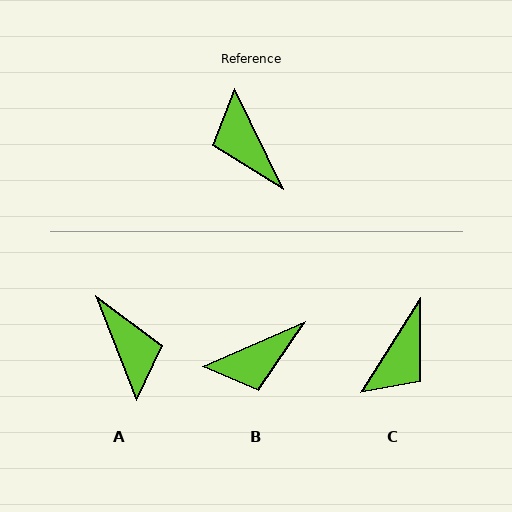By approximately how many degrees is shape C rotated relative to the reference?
Approximately 122 degrees counter-clockwise.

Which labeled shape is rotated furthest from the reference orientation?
A, about 175 degrees away.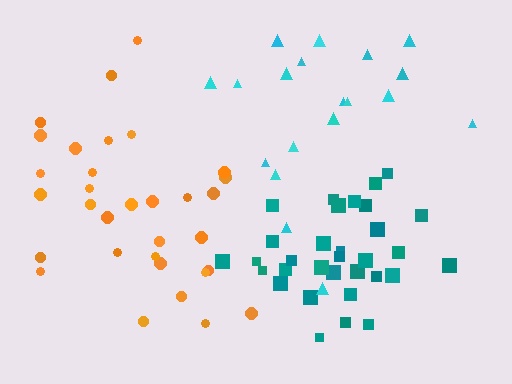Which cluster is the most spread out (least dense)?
Cyan.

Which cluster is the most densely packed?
Teal.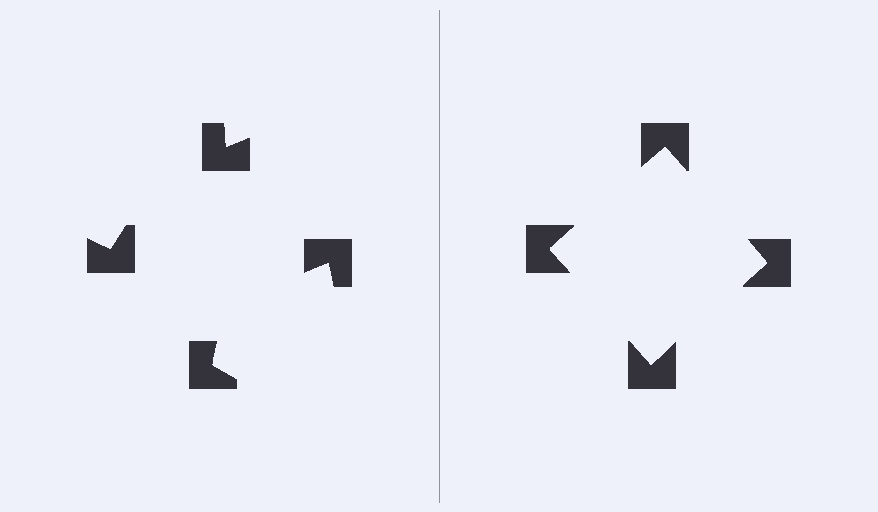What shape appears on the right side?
An illusory square.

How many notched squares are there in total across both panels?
8 — 4 on each side.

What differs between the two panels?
The notched squares are positioned identically on both sides; only the wedge orientations differ. On the right they align to a square; on the left they are misaligned.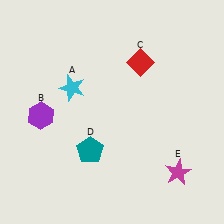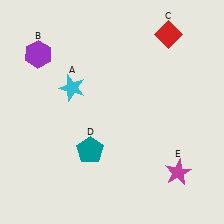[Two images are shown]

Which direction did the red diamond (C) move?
The red diamond (C) moved up.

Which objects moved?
The objects that moved are: the purple hexagon (B), the red diamond (C).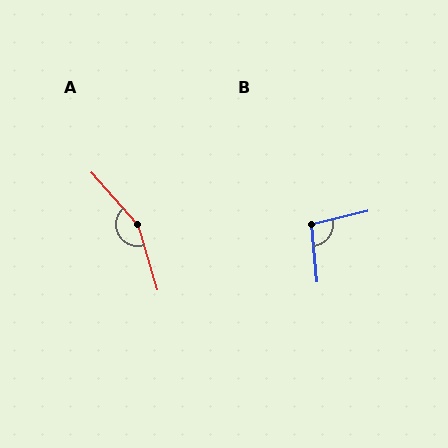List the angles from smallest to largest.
B (97°), A (155°).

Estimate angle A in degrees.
Approximately 155 degrees.